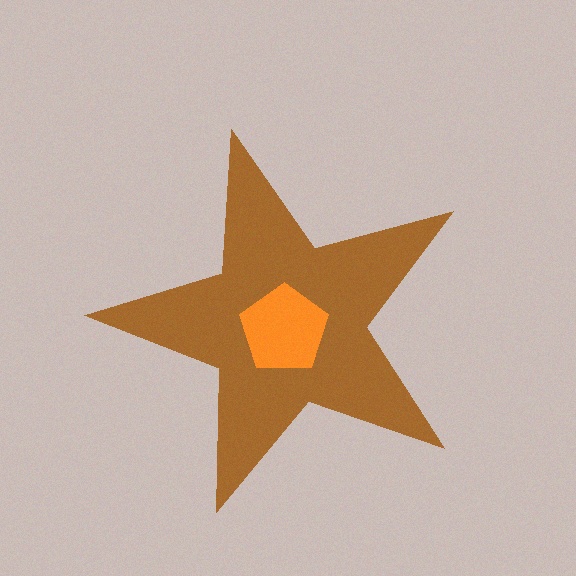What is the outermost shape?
The brown star.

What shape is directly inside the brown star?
The orange pentagon.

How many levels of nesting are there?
2.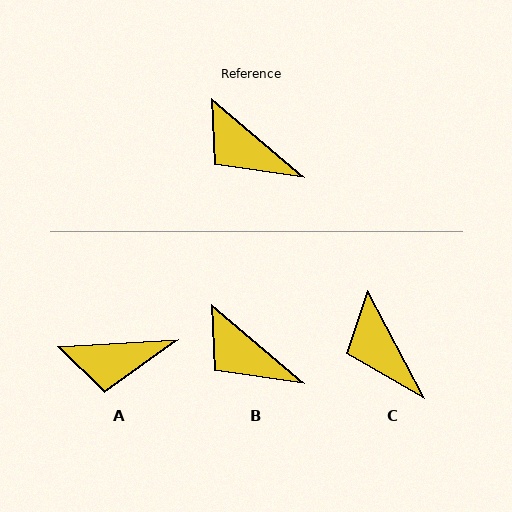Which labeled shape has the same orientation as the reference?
B.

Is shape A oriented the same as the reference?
No, it is off by about 44 degrees.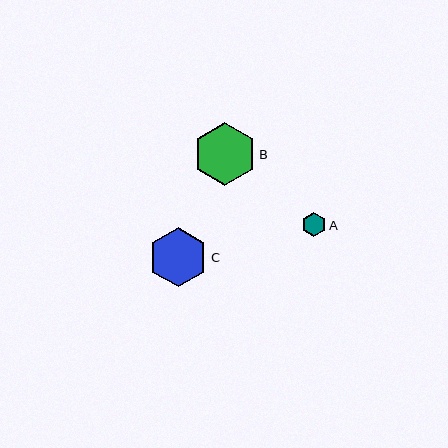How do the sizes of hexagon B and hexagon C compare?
Hexagon B and hexagon C are approximately the same size.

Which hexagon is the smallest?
Hexagon A is the smallest with a size of approximately 24 pixels.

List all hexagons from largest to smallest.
From largest to smallest: B, C, A.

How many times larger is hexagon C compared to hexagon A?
Hexagon C is approximately 2.4 times the size of hexagon A.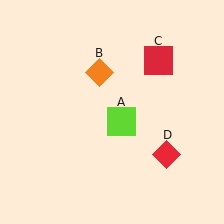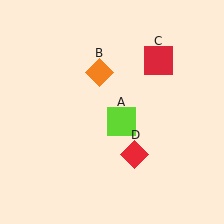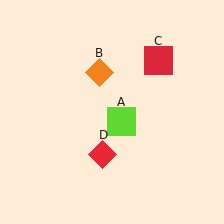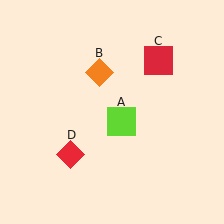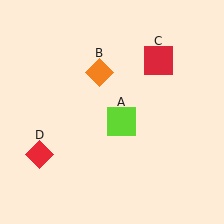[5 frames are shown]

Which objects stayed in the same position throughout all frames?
Lime square (object A) and orange diamond (object B) and red square (object C) remained stationary.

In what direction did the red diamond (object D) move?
The red diamond (object D) moved left.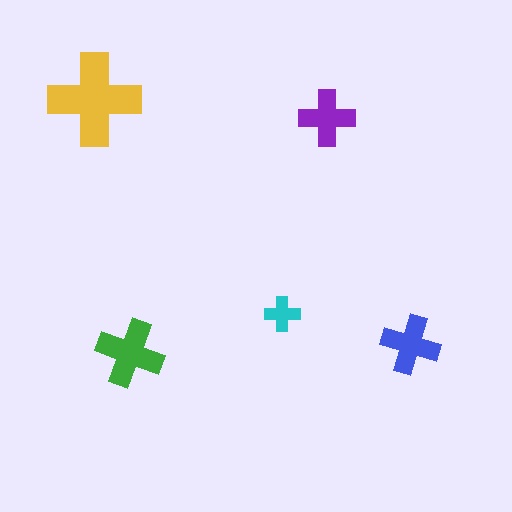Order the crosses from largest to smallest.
the yellow one, the green one, the blue one, the purple one, the cyan one.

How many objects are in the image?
There are 5 objects in the image.